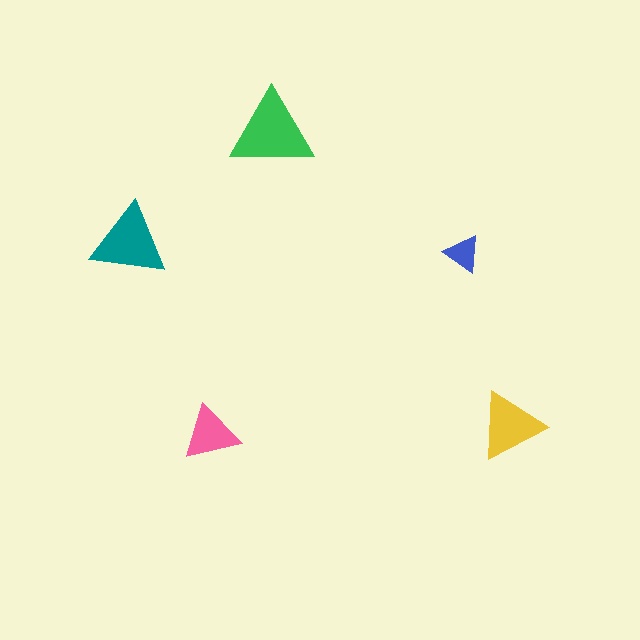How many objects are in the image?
There are 5 objects in the image.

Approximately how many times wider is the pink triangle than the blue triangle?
About 1.5 times wider.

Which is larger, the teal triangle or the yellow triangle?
The teal one.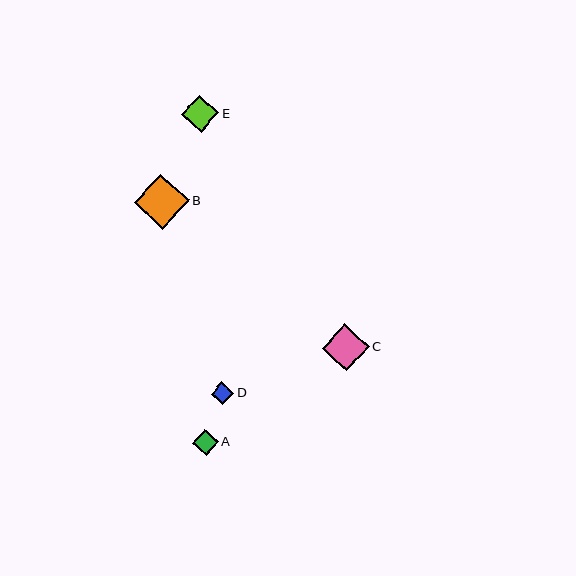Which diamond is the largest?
Diamond B is the largest with a size of approximately 55 pixels.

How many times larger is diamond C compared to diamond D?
Diamond C is approximately 2.1 times the size of diamond D.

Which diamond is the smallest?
Diamond D is the smallest with a size of approximately 22 pixels.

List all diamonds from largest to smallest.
From largest to smallest: B, C, E, A, D.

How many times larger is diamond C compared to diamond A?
Diamond C is approximately 1.8 times the size of diamond A.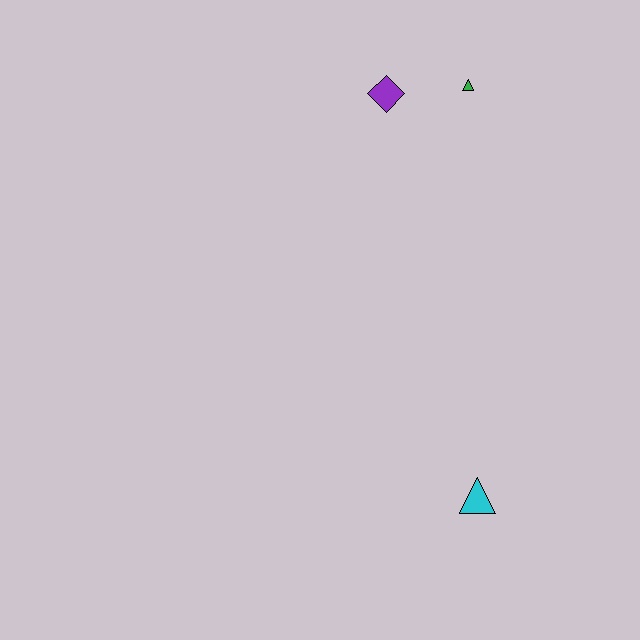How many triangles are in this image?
There are 2 triangles.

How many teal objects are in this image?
There are no teal objects.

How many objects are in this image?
There are 3 objects.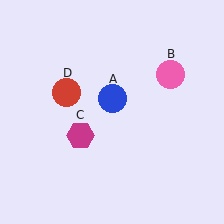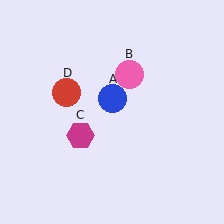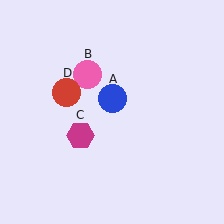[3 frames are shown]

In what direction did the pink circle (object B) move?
The pink circle (object B) moved left.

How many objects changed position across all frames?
1 object changed position: pink circle (object B).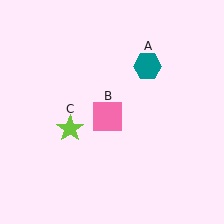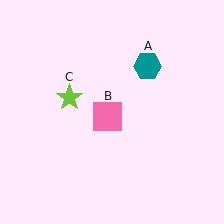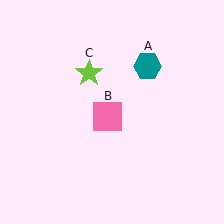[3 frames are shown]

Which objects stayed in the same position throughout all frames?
Teal hexagon (object A) and pink square (object B) remained stationary.